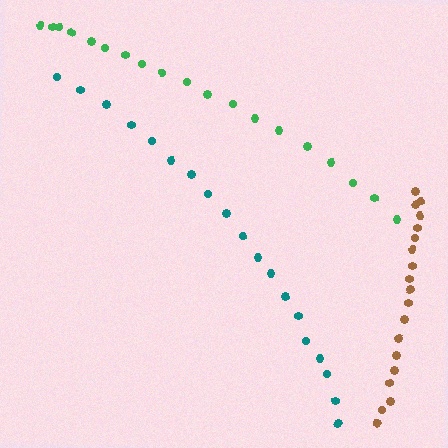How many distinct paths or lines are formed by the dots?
There are 3 distinct paths.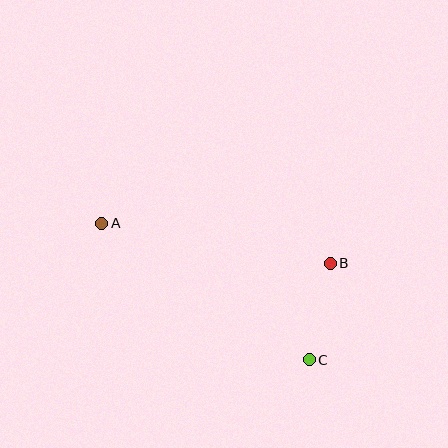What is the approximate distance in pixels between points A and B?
The distance between A and B is approximately 232 pixels.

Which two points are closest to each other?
Points B and C are closest to each other.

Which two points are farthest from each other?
Points A and C are farthest from each other.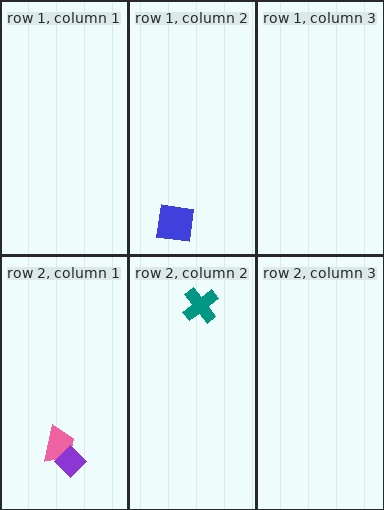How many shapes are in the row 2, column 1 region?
2.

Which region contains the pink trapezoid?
The row 2, column 1 region.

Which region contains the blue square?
The row 1, column 2 region.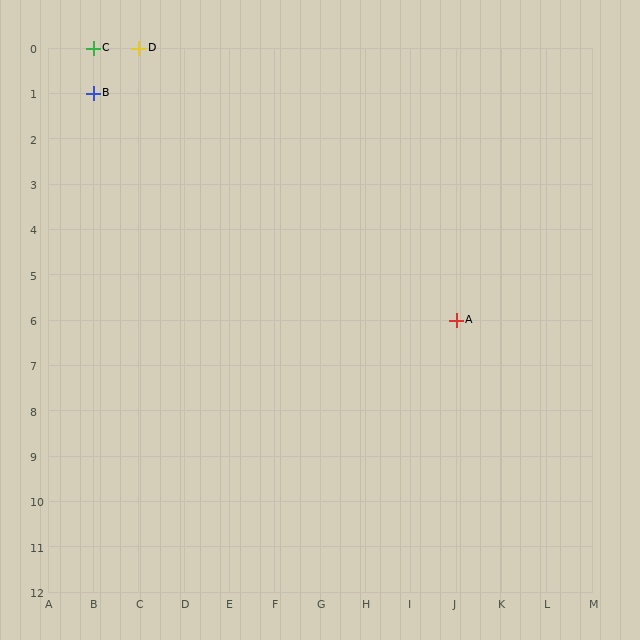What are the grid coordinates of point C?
Point C is at grid coordinates (B, 0).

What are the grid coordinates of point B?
Point B is at grid coordinates (B, 1).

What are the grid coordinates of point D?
Point D is at grid coordinates (C, 0).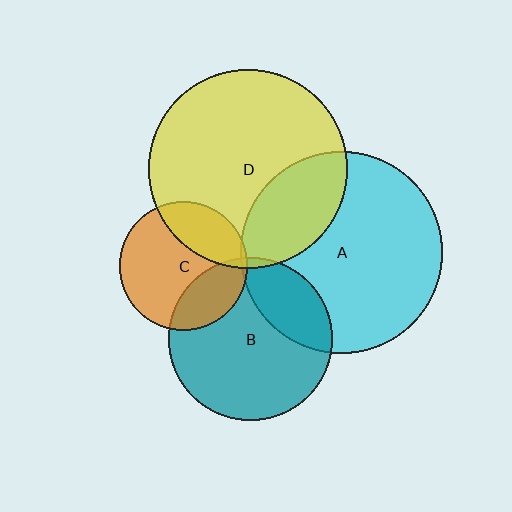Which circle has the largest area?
Circle A (cyan).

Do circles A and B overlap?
Yes.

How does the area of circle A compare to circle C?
Approximately 2.5 times.